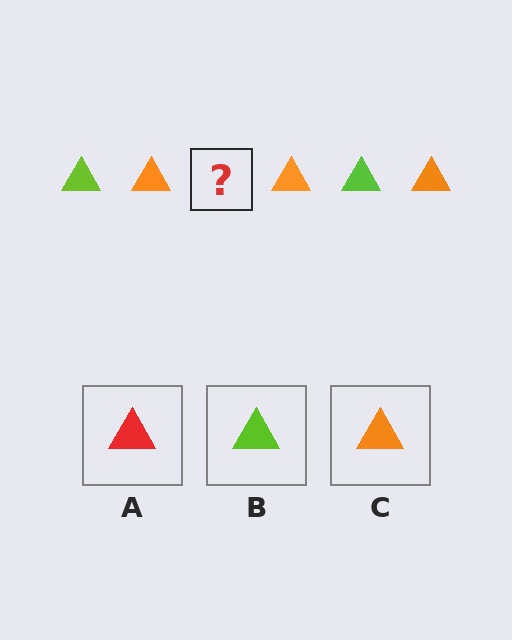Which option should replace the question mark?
Option B.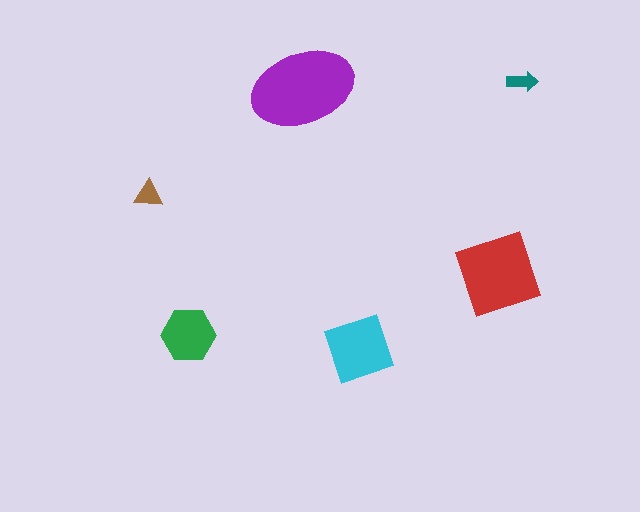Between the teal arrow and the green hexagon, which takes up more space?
The green hexagon.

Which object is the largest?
The purple ellipse.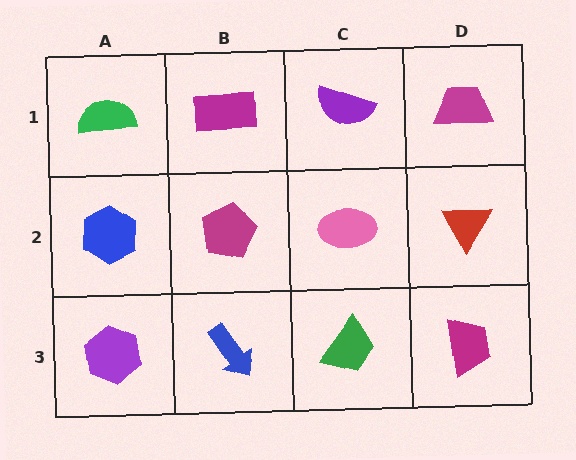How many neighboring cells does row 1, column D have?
2.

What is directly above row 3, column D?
A red triangle.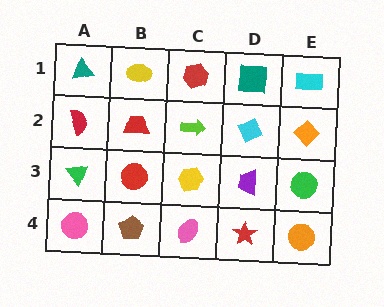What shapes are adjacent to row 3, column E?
An orange diamond (row 2, column E), an orange circle (row 4, column E), a purple trapezoid (row 3, column D).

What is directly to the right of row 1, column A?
A yellow ellipse.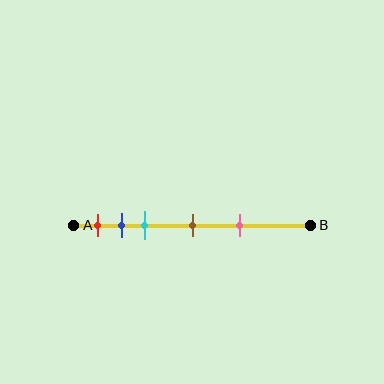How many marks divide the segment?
There are 5 marks dividing the segment.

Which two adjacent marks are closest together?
The blue and cyan marks are the closest adjacent pair.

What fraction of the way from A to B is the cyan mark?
The cyan mark is approximately 30% (0.3) of the way from A to B.